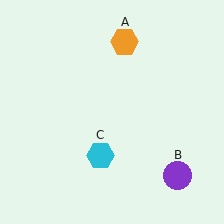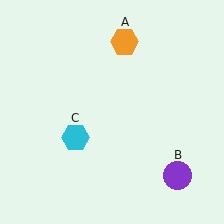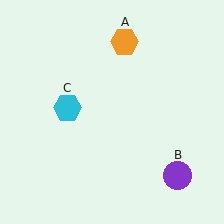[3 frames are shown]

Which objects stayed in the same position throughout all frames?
Orange hexagon (object A) and purple circle (object B) remained stationary.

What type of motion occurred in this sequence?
The cyan hexagon (object C) rotated clockwise around the center of the scene.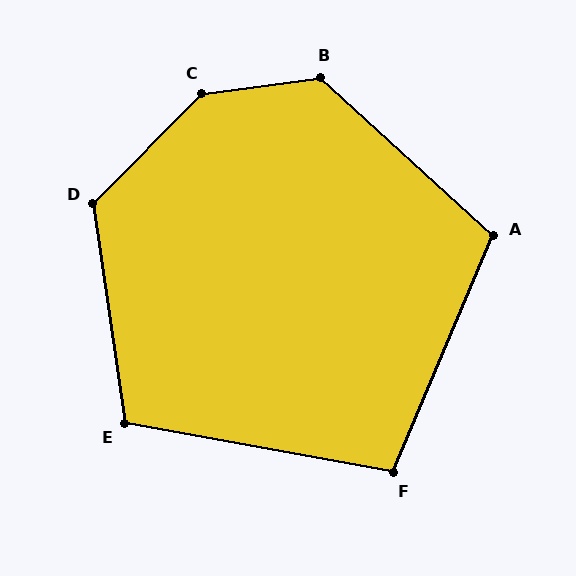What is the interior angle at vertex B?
Approximately 130 degrees (obtuse).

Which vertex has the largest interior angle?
C, at approximately 142 degrees.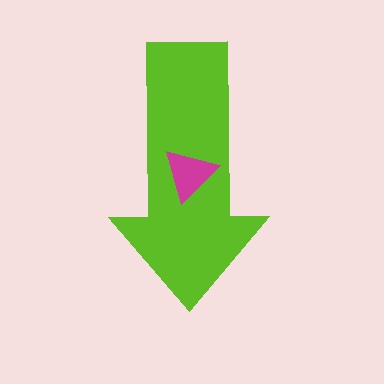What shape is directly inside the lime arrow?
The magenta triangle.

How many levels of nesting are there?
2.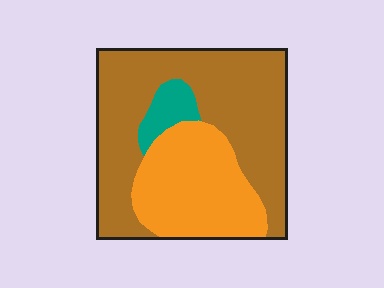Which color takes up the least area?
Teal, at roughly 5%.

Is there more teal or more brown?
Brown.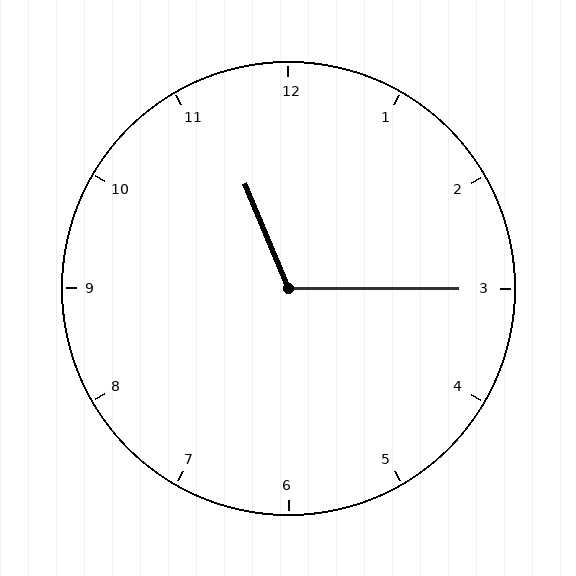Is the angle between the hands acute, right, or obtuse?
It is obtuse.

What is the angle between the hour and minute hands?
Approximately 112 degrees.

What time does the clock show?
11:15.